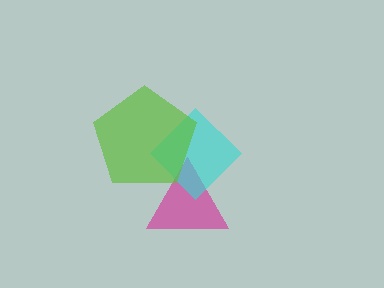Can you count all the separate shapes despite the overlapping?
Yes, there are 3 separate shapes.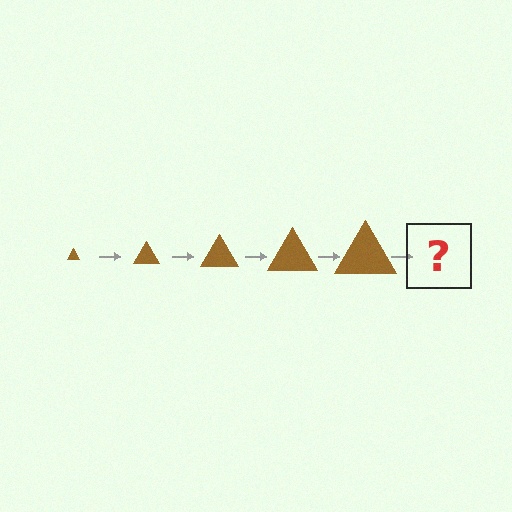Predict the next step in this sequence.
The next step is a brown triangle, larger than the previous one.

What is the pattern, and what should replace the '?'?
The pattern is that the triangle gets progressively larger each step. The '?' should be a brown triangle, larger than the previous one.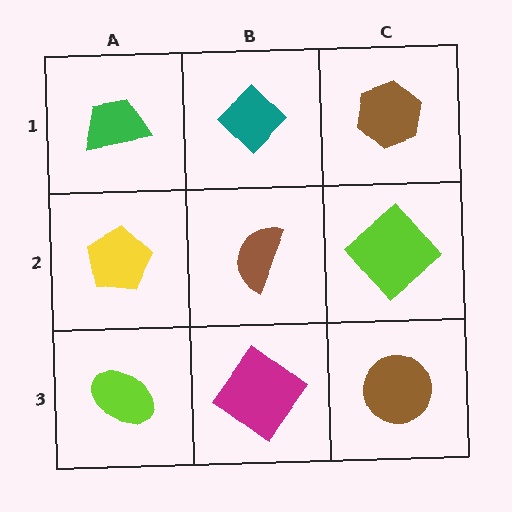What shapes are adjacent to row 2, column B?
A teal diamond (row 1, column B), a magenta diamond (row 3, column B), a yellow pentagon (row 2, column A), a lime diamond (row 2, column C).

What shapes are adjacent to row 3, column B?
A brown semicircle (row 2, column B), a lime ellipse (row 3, column A), a brown circle (row 3, column C).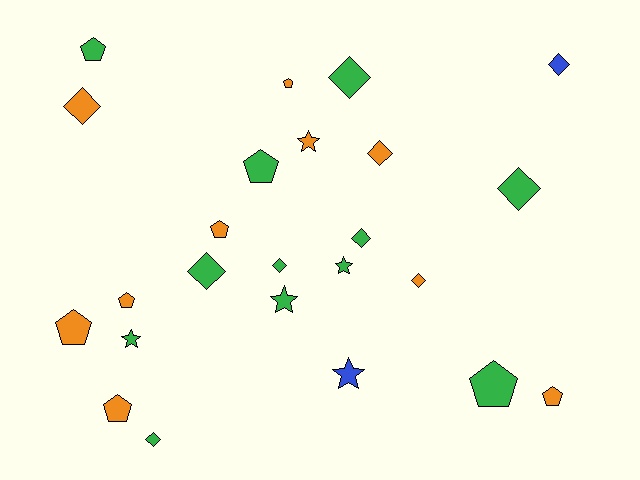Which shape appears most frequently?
Diamond, with 10 objects.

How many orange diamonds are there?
There are 3 orange diamonds.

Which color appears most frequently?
Green, with 12 objects.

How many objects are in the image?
There are 24 objects.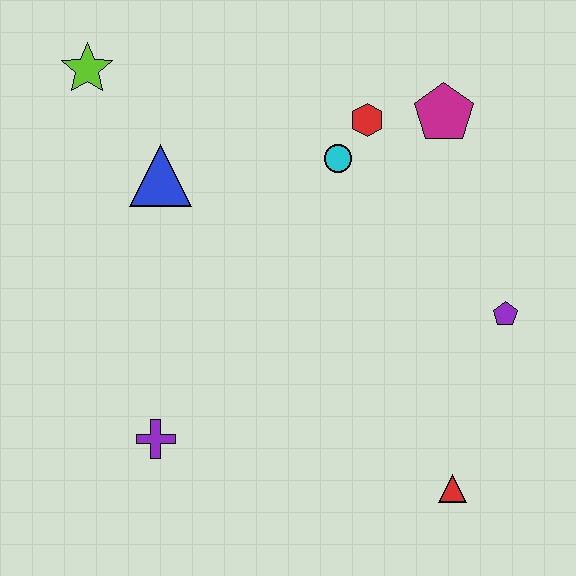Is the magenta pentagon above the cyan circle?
Yes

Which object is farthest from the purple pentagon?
The lime star is farthest from the purple pentagon.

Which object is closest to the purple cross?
The blue triangle is closest to the purple cross.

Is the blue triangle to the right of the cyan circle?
No